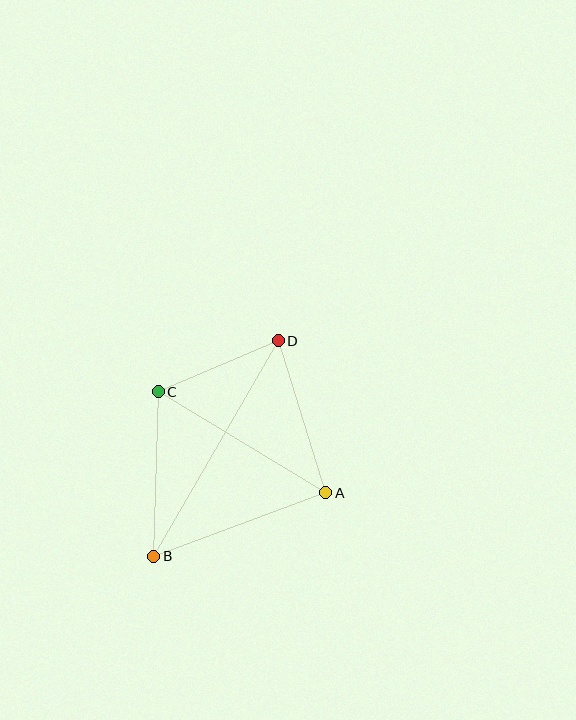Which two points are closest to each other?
Points C and D are closest to each other.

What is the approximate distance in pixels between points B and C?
The distance between B and C is approximately 165 pixels.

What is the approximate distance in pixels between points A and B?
The distance between A and B is approximately 183 pixels.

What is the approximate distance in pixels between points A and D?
The distance between A and D is approximately 159 pixels.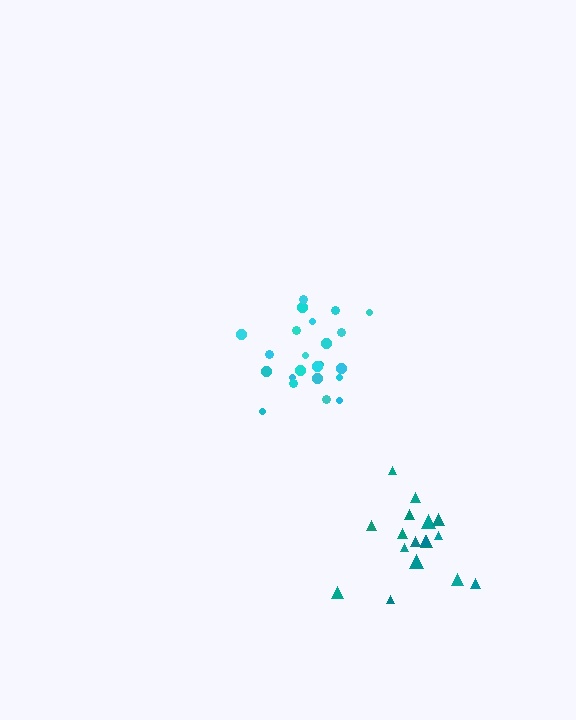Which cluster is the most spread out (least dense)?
Teal.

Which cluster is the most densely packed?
Cyan.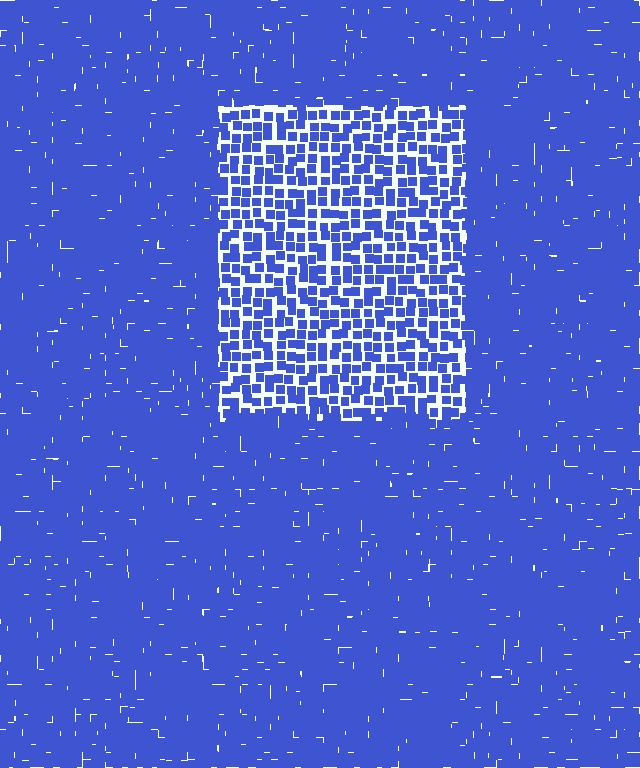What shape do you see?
I see a rectangle.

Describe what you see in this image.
The image contains small blue elements arranged at two different densities. A rectangle-shaped region is visible where the elements are less densely packed than the surrounding area.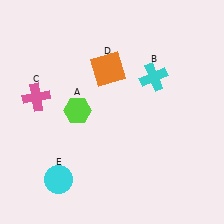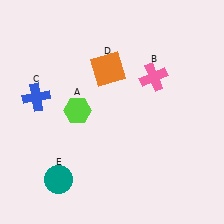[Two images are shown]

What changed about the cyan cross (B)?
In Image 1, B is cyan. In Image 2, it changed to pink.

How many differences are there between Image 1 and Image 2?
There are 3 differences between the two images.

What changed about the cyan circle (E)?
In Image 1, E is cyan. In Image 2, it changed to teal.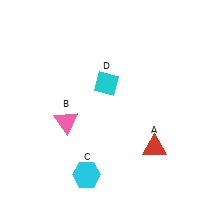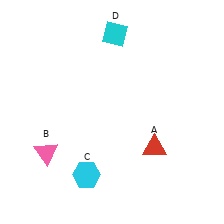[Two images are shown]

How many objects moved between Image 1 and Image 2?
2 objects moved between the two images.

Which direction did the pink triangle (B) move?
The pink triangle (B) moved down.